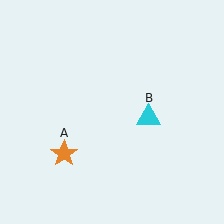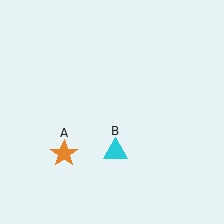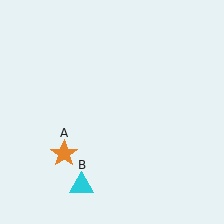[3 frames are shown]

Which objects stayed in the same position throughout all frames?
Orange star (object A) remained stationary.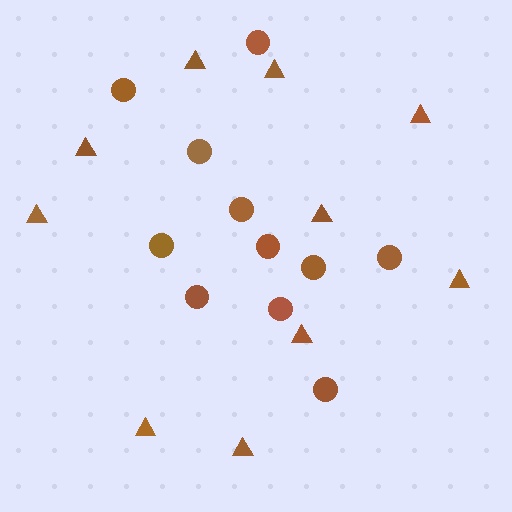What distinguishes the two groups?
There are 2 groups: one group of triangles (10) and one group of circles (11).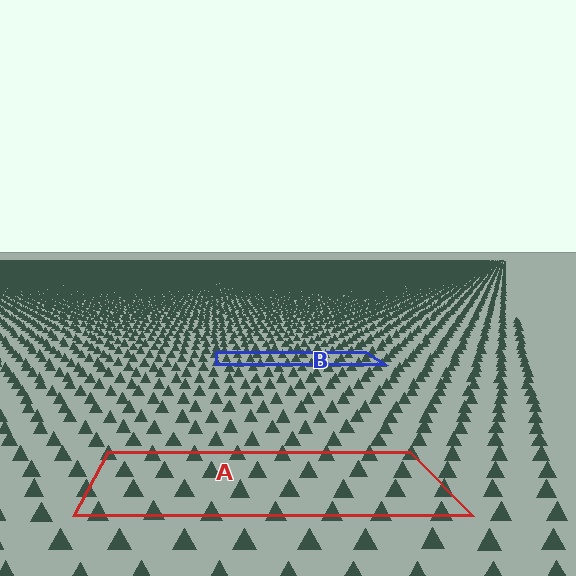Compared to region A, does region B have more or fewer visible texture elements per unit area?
Region B has more texture elements per unit area — they are packed more densely because it is farther away.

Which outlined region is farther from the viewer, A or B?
Region B is farther from the viewer — the texture elements inside it appear smaller and more densely packed.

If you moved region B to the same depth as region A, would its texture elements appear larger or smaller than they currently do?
They would appear larger. At a closer depth, the same texture elements are projected at a bigger on-screen size.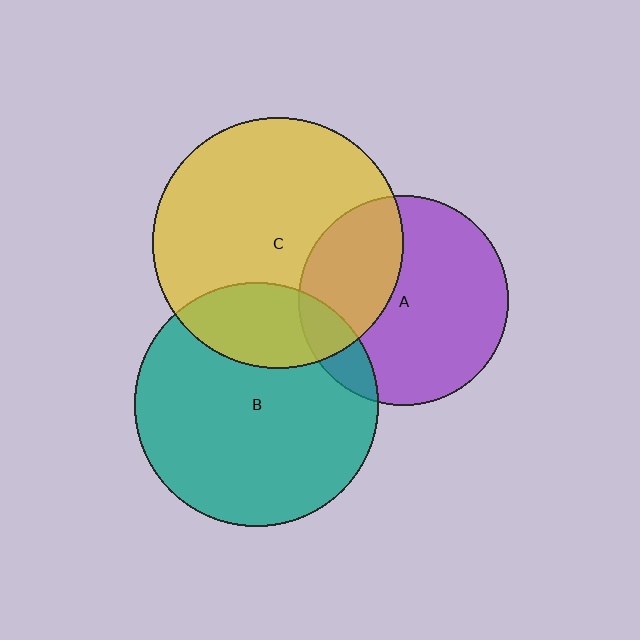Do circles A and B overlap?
Yes.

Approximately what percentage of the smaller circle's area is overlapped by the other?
Approximately 15%.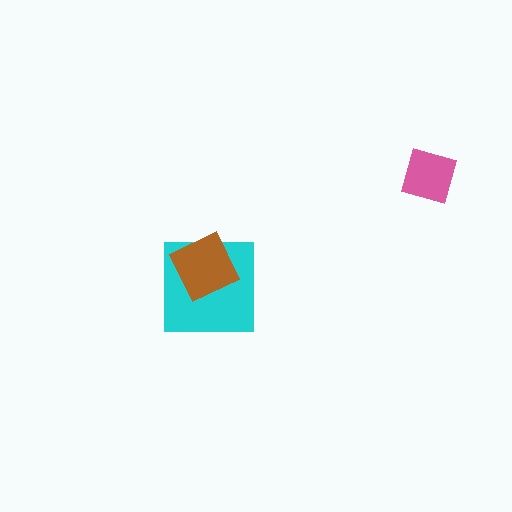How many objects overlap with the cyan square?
1 object overlaps with the cyan square.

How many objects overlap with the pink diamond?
0 objects overlap with the pink diamond.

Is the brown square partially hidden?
No, no other shape covers it.